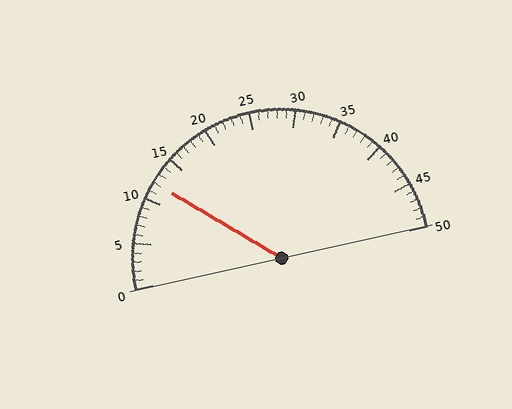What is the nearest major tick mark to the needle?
The nearest major tick mark is 10.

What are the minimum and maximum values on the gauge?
The gauge ranges from 0 to 50.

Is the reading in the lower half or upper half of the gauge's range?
The reading is in the lower half of the range (0 to 50).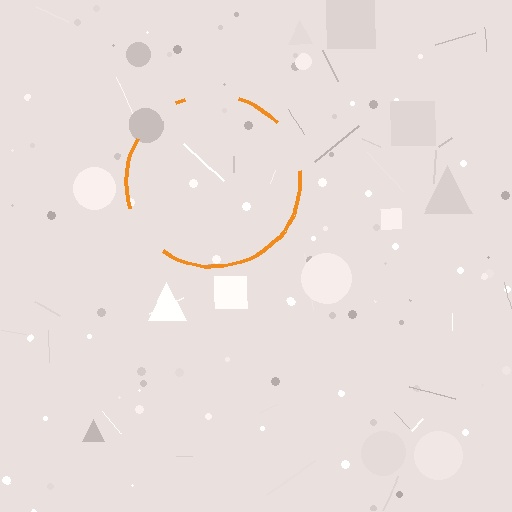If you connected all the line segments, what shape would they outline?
They would outline a circle.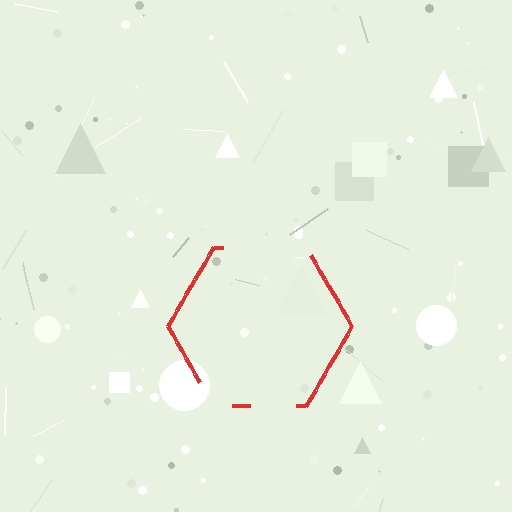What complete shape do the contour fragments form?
The contour fragments form a hexagon.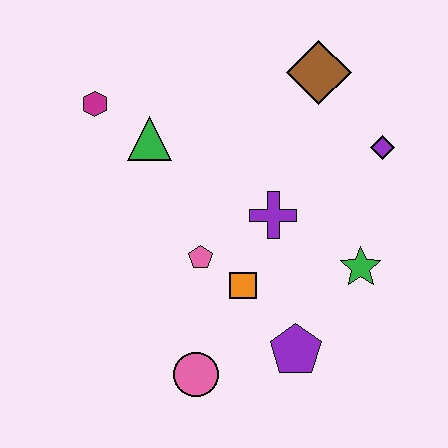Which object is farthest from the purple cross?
The magenta hexagon is farthest from the purple cross.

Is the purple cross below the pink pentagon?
No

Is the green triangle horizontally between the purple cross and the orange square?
No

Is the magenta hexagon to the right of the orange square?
No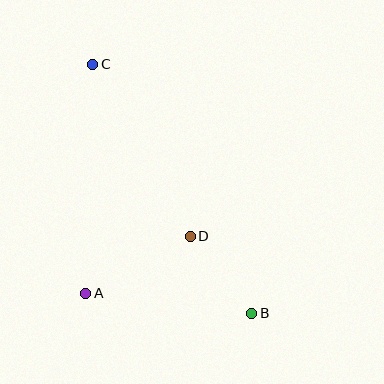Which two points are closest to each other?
Points B and D are closest to each other.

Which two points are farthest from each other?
Points B and C are farthest from each other.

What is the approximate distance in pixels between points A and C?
The distance between A and C is approximately 229 pixels.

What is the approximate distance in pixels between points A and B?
The distance between A and B is approximately 167 pixels.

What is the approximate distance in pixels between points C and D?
The distance between C and D is approximately 198 pixels.